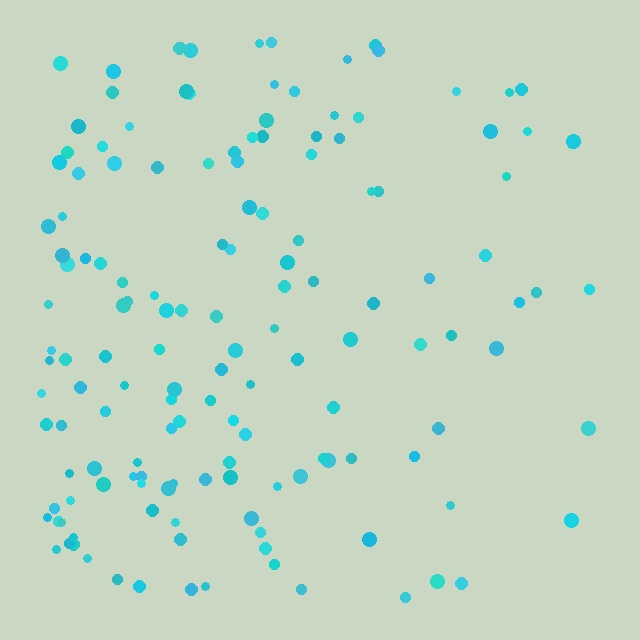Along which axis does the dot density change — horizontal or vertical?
Horizontal.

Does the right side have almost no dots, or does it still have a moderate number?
Still a moderate number, just noticeably fewer than the left.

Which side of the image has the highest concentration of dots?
The left.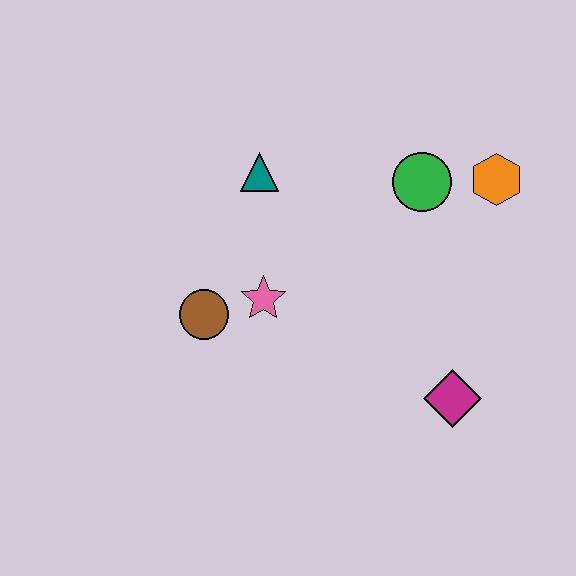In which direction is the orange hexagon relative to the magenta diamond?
The orange hexagon is above the magenta diamond.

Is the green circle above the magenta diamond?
Yes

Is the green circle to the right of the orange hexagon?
No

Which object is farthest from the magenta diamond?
The teal triangle is farthest from the magenta diamond.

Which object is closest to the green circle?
The orange hexagon is closest to the green circle.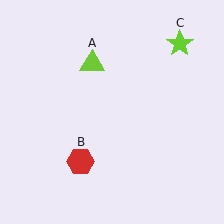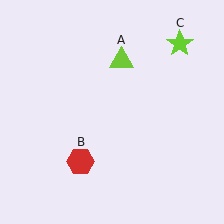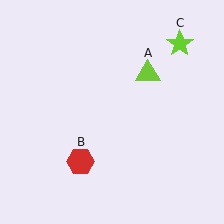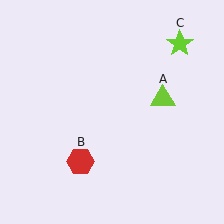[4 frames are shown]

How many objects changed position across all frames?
1 object changed position: lime triangle (object A).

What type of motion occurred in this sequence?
The lime triangle (object A) rotated clockwise around the center of the scene.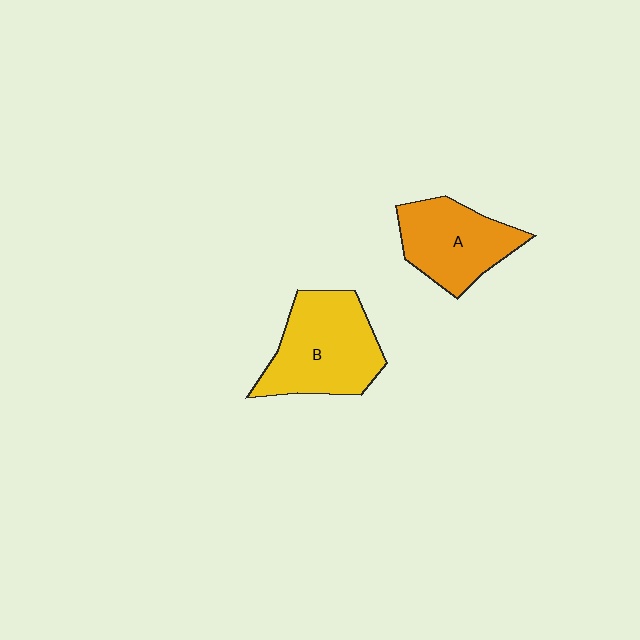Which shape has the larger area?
Shape B (yellow).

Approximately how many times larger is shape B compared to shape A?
Approximately 1.2 times.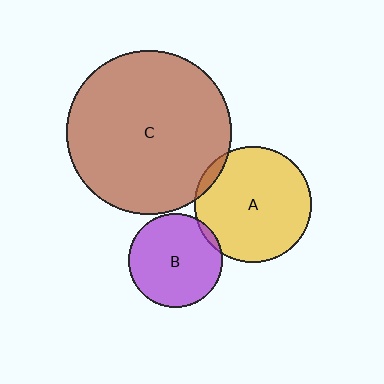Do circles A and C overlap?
Yes.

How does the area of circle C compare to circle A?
Approximately 2.0 times.